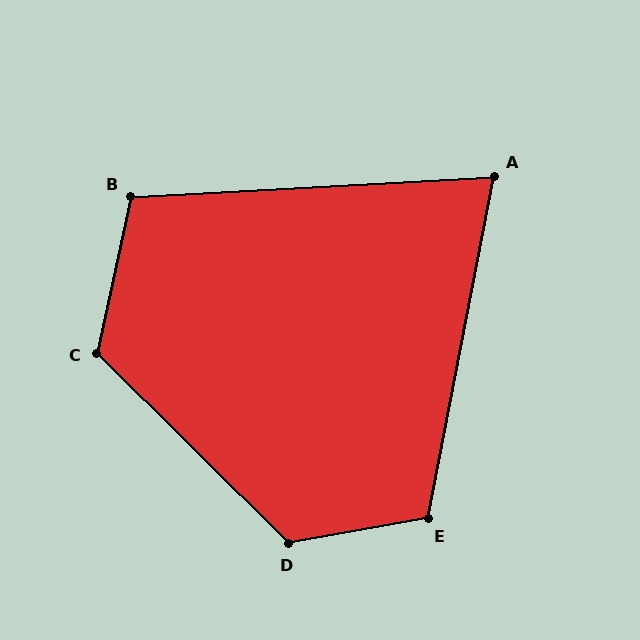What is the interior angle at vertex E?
Approximately 111 degrees (obtuse).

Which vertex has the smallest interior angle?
A, at approximately 76 degrees.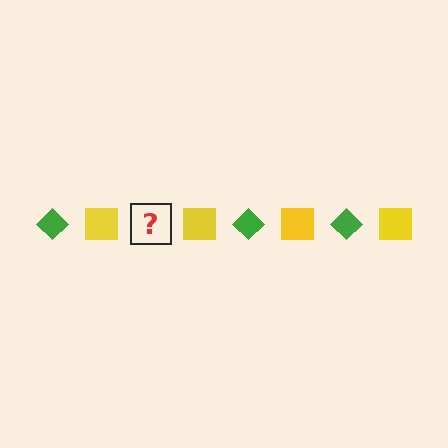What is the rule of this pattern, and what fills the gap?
The rule is that the pattern alternates between green diamond and yellow square. The gap should be filled with a green diamond.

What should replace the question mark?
The question mark should be replaced with a green diamond.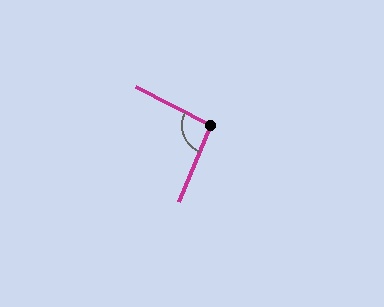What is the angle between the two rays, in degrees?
Approximately 94 degrees.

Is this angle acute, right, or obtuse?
It is approximately a right angle.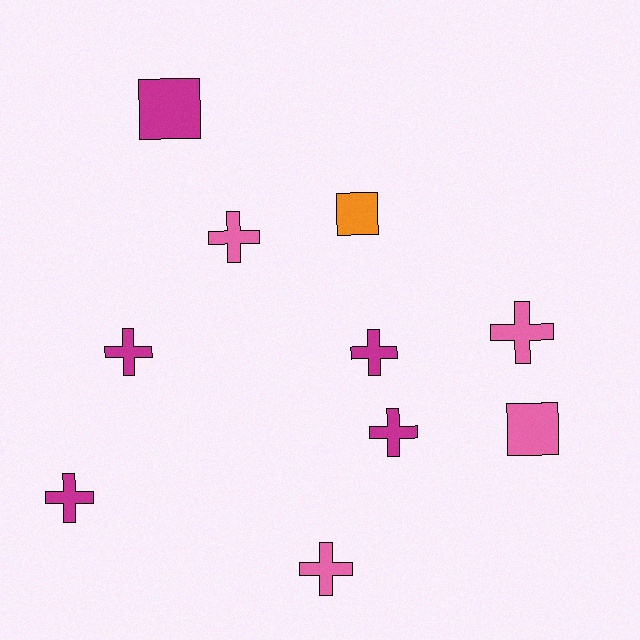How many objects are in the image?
There are 10 objects.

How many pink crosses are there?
There are 3 pink crosses.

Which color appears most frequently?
Magenta, with 5 objects.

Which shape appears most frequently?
Cross, with 7 objects.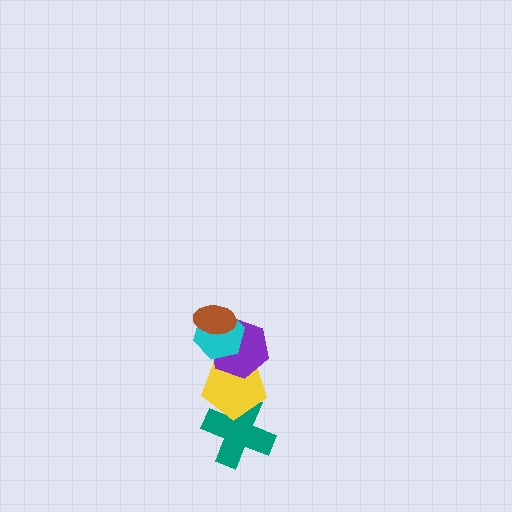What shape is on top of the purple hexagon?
The cyan hexagon is on top of the purple hexagon.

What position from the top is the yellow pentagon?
The yellow pentagon is 4th from the top.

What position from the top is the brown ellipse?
The brown ellipse is 1st from the top.